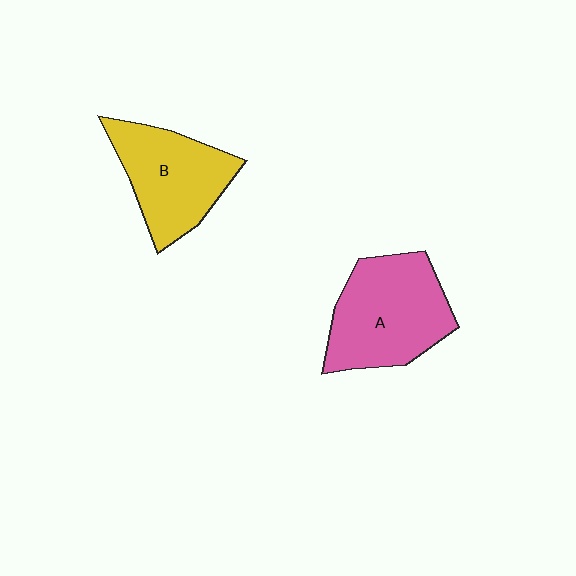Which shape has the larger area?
Shape A (pink).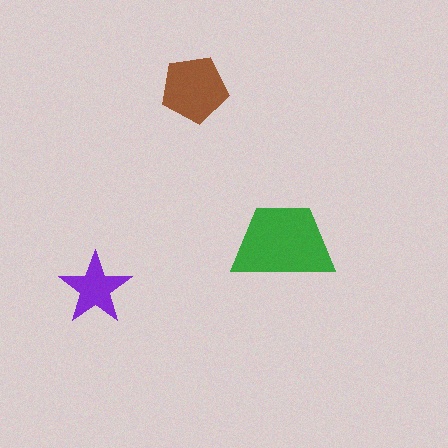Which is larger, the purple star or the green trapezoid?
The green trapezoid.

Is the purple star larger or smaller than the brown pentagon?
Smaller.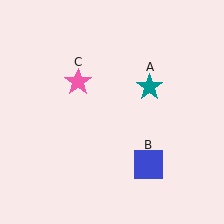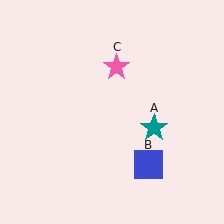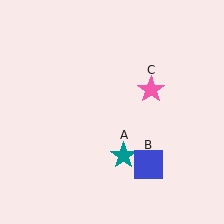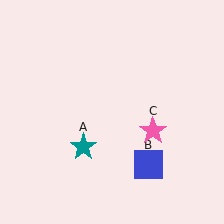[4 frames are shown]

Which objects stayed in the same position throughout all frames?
Blue square (object B) remained stationary.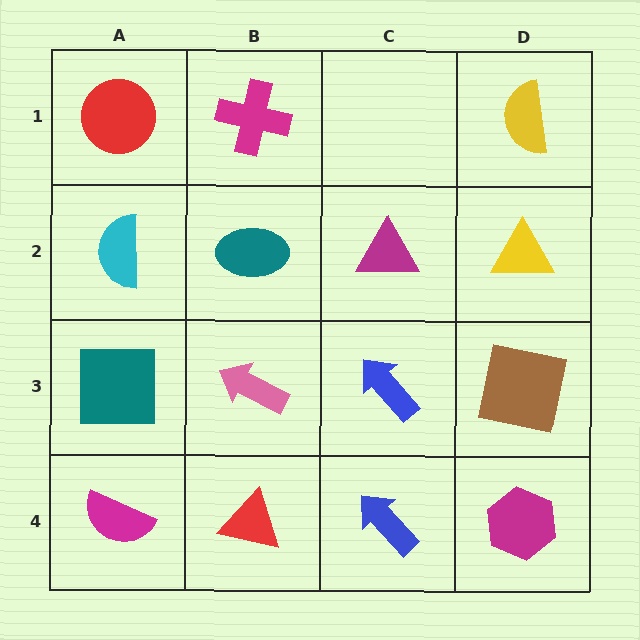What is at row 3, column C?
A blue arrow.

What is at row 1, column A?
A red circle.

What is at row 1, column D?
A yellow semicircle.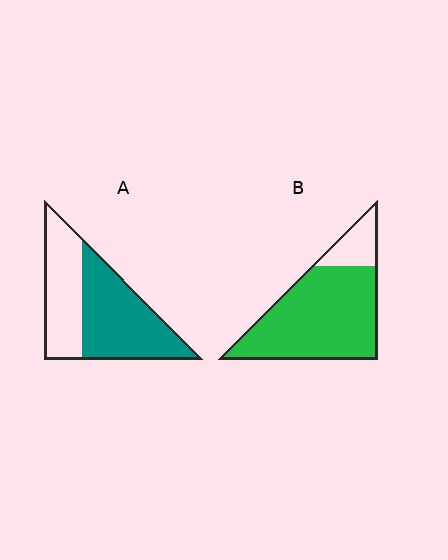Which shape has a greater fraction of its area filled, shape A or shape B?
Shape B.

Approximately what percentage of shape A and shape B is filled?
A is approximately 60% and B is approximately 85%.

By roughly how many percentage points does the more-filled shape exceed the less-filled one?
By roughly 25 percentage points (B over A).